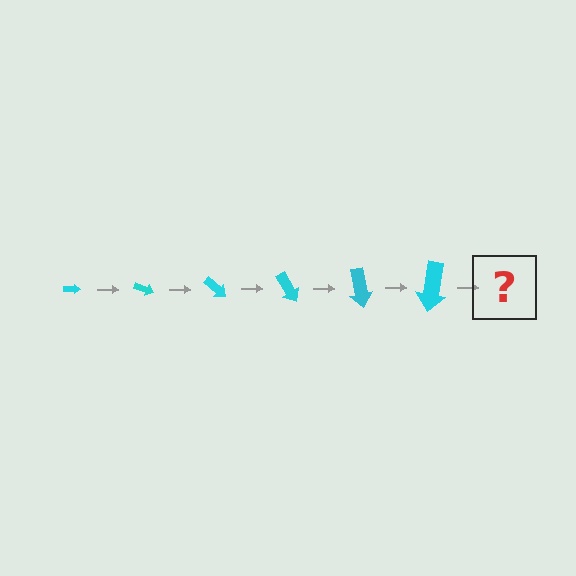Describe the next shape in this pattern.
It should be an arrow, larger than the previous one and rotated 120 degrees from the start.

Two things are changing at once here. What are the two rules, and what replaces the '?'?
The two rules are that the arrow grows larger each step and it rotates 20 degrees each step. The '?' should be an arrow, larger than the previous one and rotated 120 degrees from the start.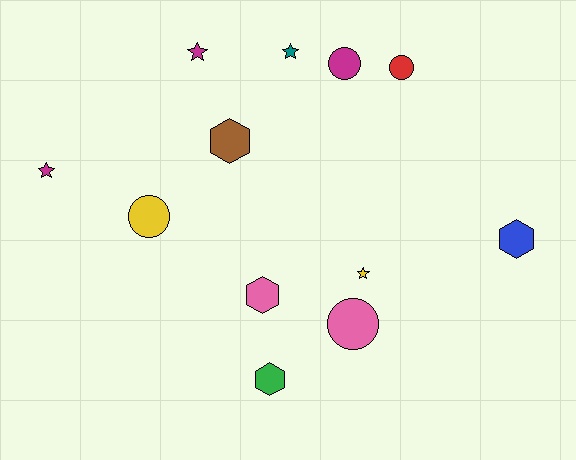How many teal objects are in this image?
There is 1 teal object.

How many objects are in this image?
There are 12 objects.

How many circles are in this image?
There are 4 circles.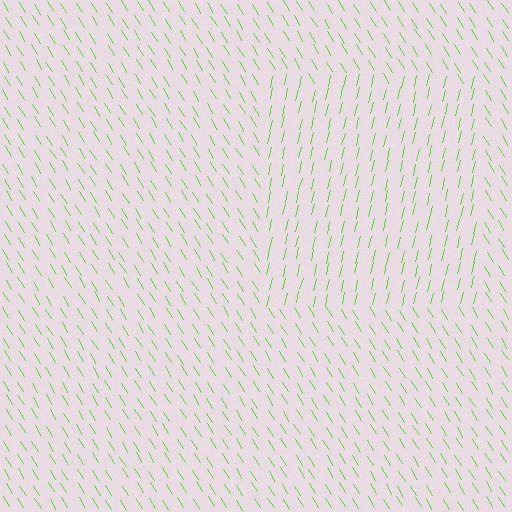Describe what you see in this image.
The image is filled with small lime line segments. A rectangle region in the image has lines oriented differently from the surrounding lines, creating a visible texture boundary.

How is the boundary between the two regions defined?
The boundary is defined purely by a change in line orientation (approximately 45 degrees difference). All lines are the same color and thickness.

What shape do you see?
I see a rectangle.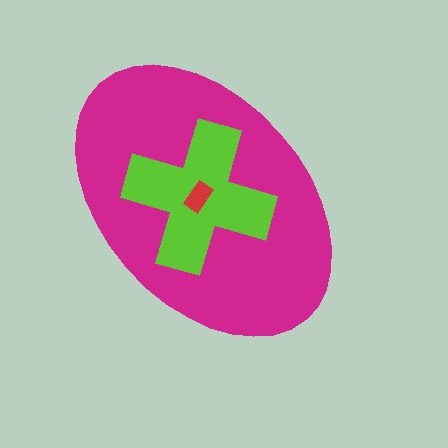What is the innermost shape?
The red rectangle.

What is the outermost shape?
The magenta ellipse.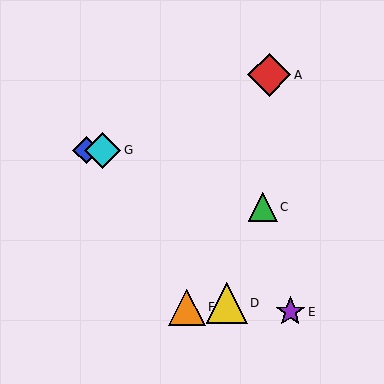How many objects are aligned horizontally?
2 objects (B, G) are aligned horizontally.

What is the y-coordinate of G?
Object G is at y≈150.